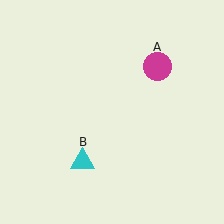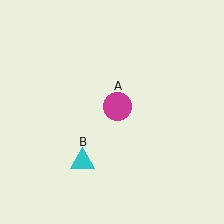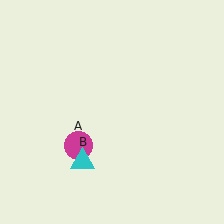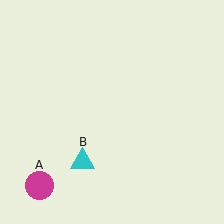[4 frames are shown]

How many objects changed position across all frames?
1 object changed position: magenta circle (object A).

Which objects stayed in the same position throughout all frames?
Cyan triangle (object B) remained stationary.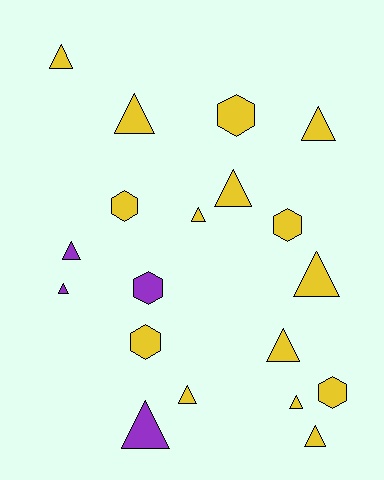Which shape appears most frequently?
Triangle, with 13 objects.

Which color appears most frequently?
Yellow, with 15 objects.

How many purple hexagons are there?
There is 1 purple hexagon.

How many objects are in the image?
There are 19 objects.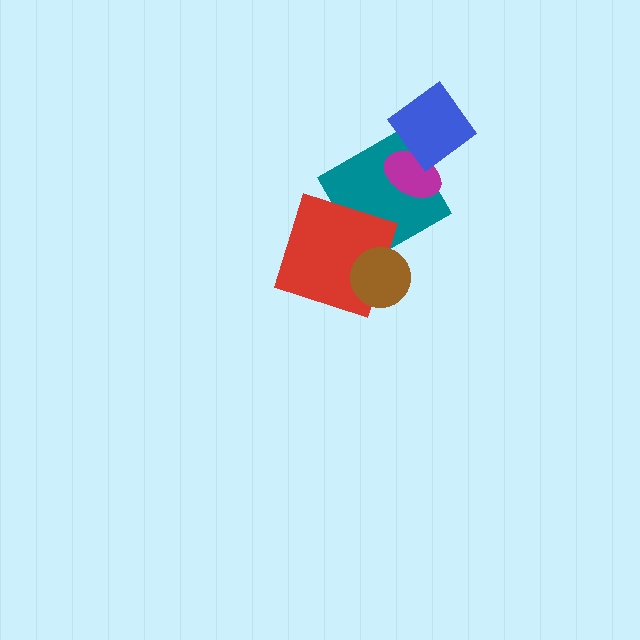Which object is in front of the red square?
The brown circle is in front of the red square.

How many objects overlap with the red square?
2 objects overlap with the red square.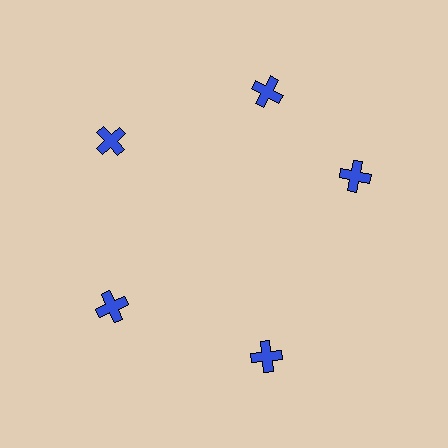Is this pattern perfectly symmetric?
No. The 5 blue crosses are arranged in a ring, but one element near the 3 o'clock position is rotated out of alignment along the ring, breaking the 5-fold rotational symmetry.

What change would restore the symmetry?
The symmetry would be restored by rotating it back into even spacing with its neighbors so that all 5 crosses sit at equal angles and equal distance from the center.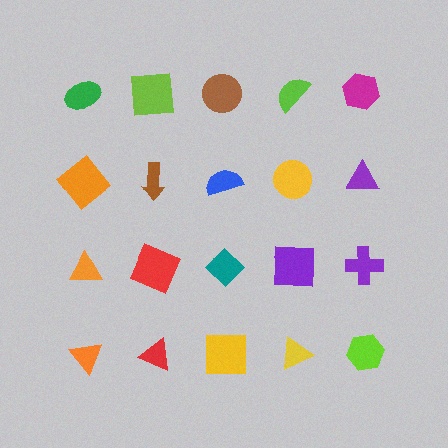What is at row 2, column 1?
An orange diamond.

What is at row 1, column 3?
A brown circle.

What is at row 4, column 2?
A red triangle.